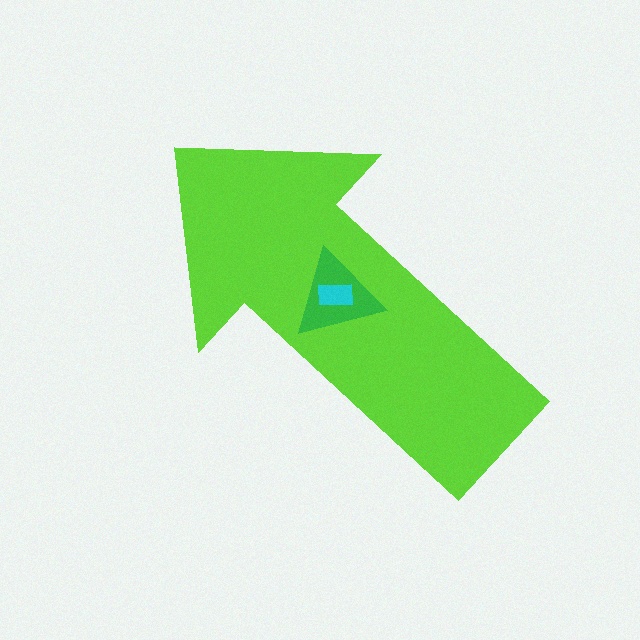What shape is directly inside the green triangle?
The cyan rectangle.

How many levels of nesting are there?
3.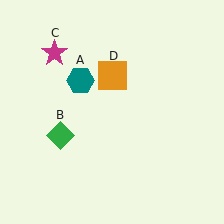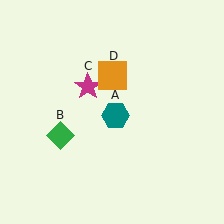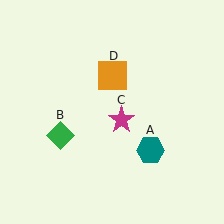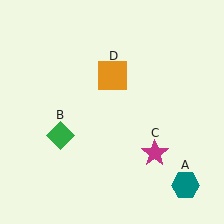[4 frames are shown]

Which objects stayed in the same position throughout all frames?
Green diamond (object B) and orange square (object D) remained stationary.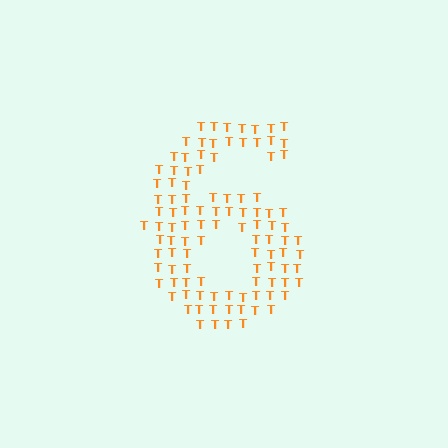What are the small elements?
The small elements are letter T's.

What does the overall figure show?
The overall figure shows the digit 6.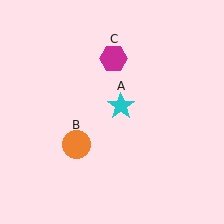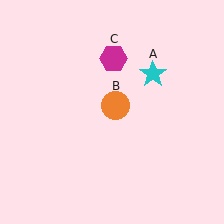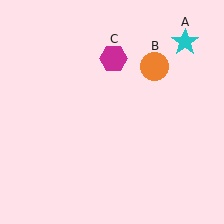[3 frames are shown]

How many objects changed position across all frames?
2 objects changed position: cyan star (object A), orange circle (object B).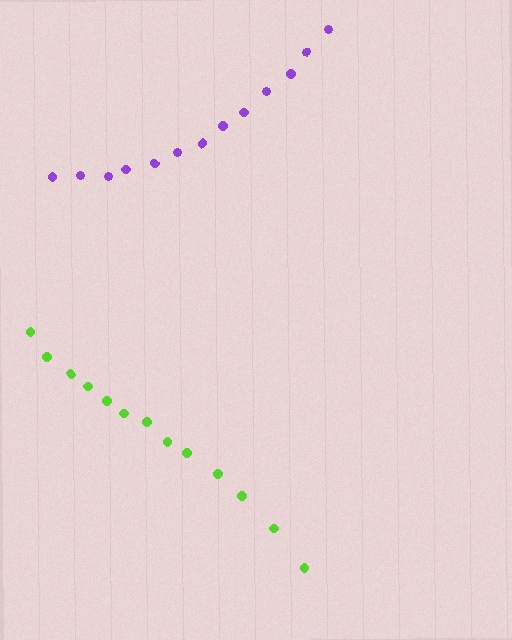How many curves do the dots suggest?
There are 2 distinct paths.